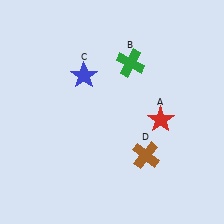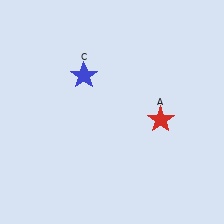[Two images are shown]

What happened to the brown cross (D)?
The brown cross (D) was removed in Image 2. It was in the bottom-right area of Image 1.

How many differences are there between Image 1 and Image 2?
There are 2 differences between the two images.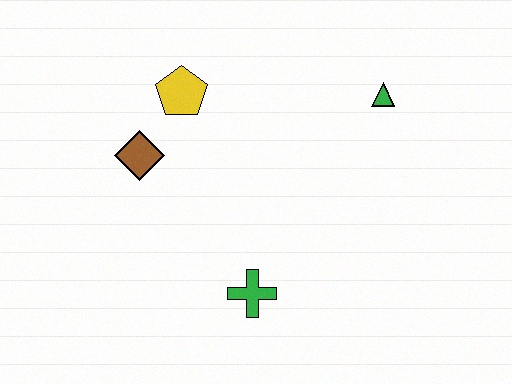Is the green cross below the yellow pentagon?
Yes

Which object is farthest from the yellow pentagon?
The green cross is farthest from the yellow pentagon.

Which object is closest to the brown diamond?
The yellow pentagon is closest to the brown diamond.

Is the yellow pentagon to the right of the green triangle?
No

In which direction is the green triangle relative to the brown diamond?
The green triangle is to the right of the brown diamond.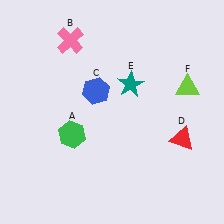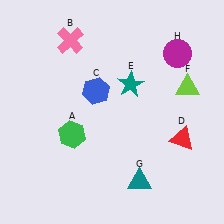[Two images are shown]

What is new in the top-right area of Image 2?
A magenta circle (H) was added in the top-right area of Image 2.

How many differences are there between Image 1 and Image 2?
There are 2 differences between the two images.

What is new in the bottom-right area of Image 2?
A teal triangle (G) was added in the bottom-right area of Image 2.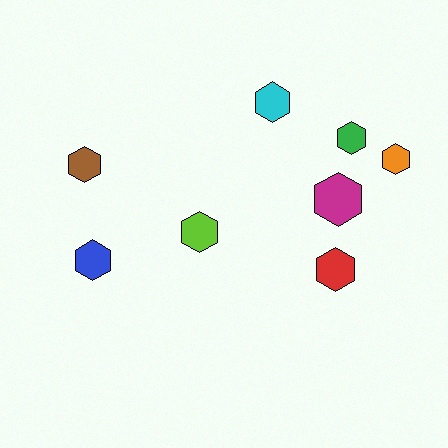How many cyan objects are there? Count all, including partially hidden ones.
There is 1 cyan object.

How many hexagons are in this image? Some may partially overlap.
There are 8 hexagons.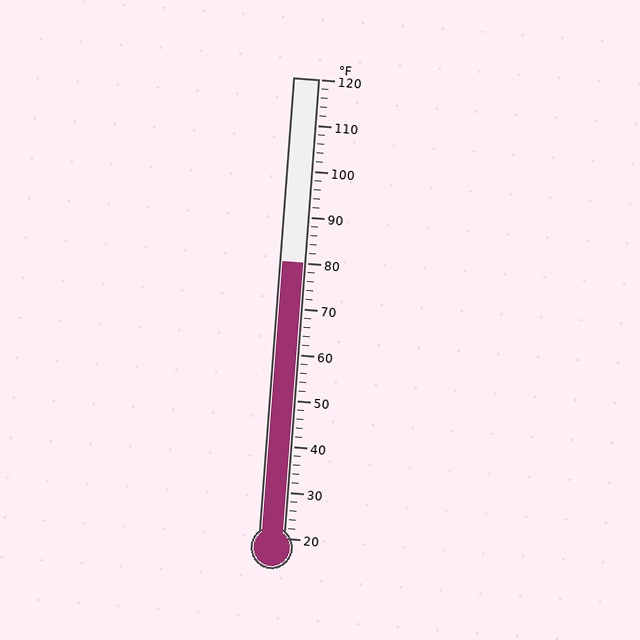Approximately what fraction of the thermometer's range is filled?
The thermometer is filled to approximately 60% of its range.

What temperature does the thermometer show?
The thermometer shows approximately 80°F.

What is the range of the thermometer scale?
The thermometer scale ranges from 20°F to 120°F.